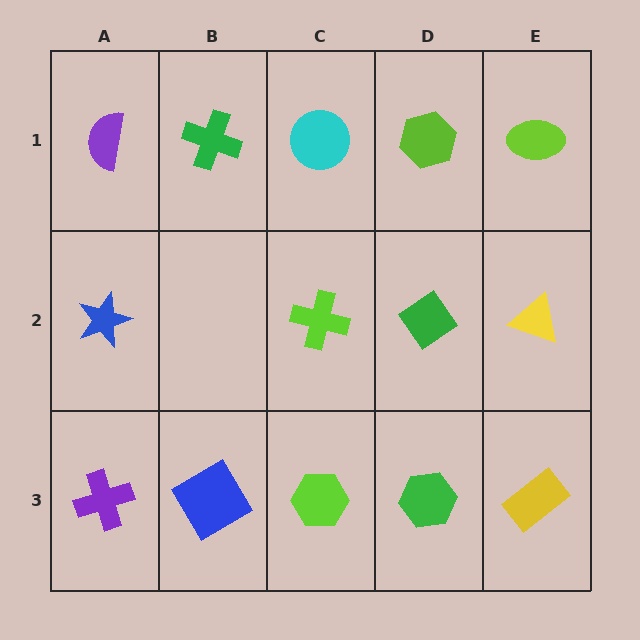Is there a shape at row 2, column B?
No, that cell is empty.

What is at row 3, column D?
A green hexagon.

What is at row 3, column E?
A yellow rectangle.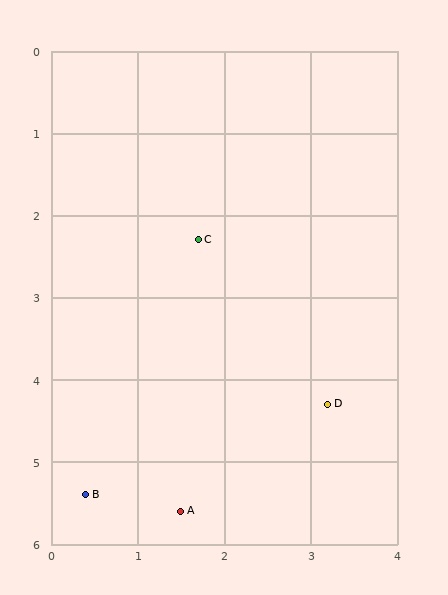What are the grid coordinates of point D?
Point D is at approximately (3.2, 4.3).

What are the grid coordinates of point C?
Point C is at approximately (1.7, 2.3).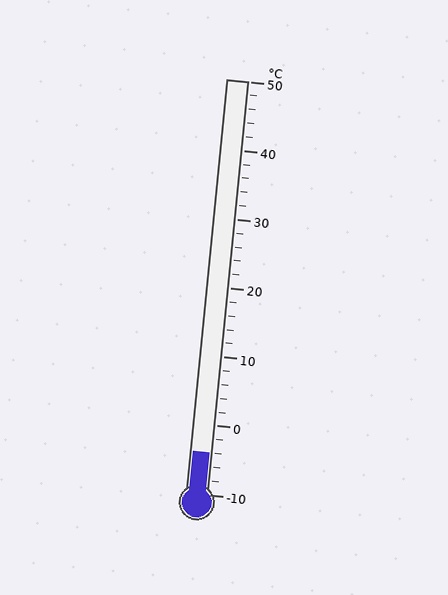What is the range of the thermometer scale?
The thermometer scale ranges from -10°C to 50°C.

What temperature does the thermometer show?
The thermometer shows approximately -4°C.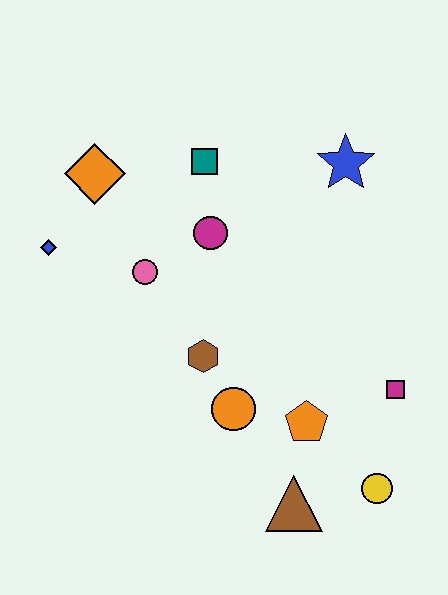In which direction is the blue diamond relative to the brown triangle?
The blue diamond is above the brown triangle.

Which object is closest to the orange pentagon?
The orange circle is closest to the orange pentagon.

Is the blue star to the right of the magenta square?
No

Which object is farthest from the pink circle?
The yellow circle is farthest from the pink circle.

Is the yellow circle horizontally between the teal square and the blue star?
No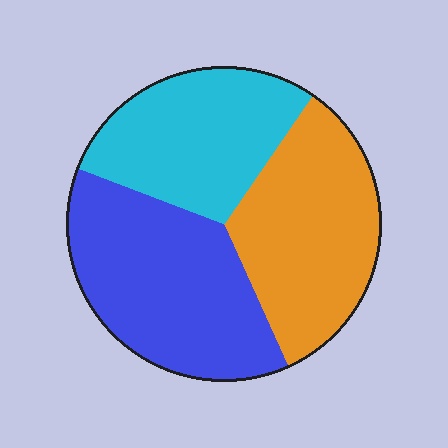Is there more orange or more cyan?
Orange.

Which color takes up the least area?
Cyan, at roughly 30%.